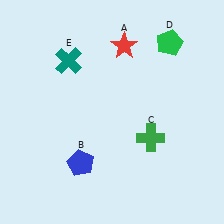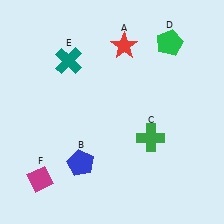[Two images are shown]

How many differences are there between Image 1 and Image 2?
There is 1 difference between the two images.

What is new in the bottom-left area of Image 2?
A magenta diamond (F) was added in the bottom-left area of Image 2.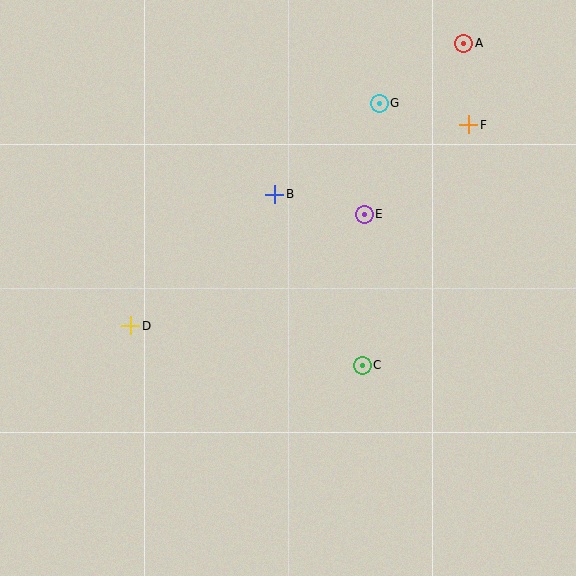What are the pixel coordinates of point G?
Point G is at (379, 103).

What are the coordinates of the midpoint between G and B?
The midpoint between G and B is at (327, 149).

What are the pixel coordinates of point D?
Point D is at (131, 326).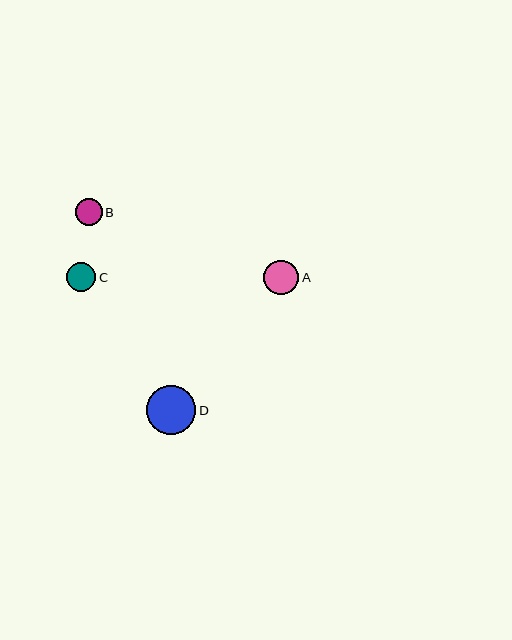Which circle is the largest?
Circle D is the largest with a size of approximately 49 pixels.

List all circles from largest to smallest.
From largest to smallest: D, A, C, B.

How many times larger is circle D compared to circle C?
Circle D is approximately 1.7 times the size of circle C.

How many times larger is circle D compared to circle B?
Circle D is approximately 1.8 times the size of circle B.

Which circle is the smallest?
Circle B is the smallest with a size of approximately 27 pixels.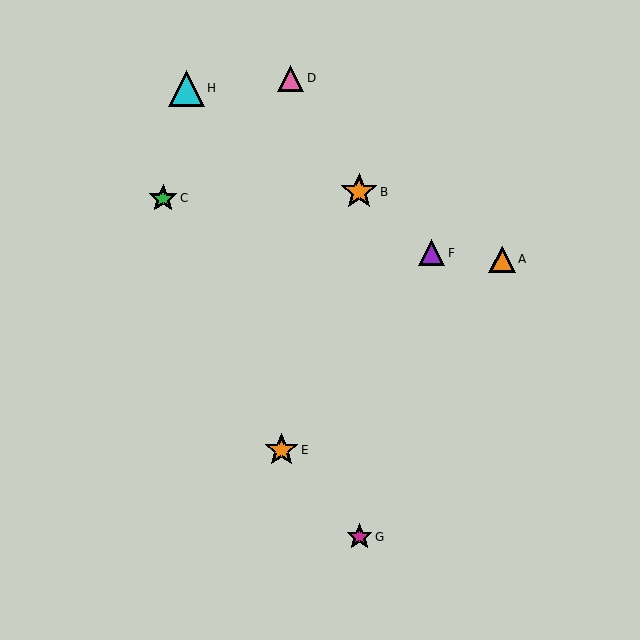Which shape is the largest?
The orange star (labeled B) is the largest.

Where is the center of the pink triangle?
The center of the pink triangle is at (291, 78).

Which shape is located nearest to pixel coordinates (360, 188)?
The orange star (labeled B) at (359, 192) is nearest to that location.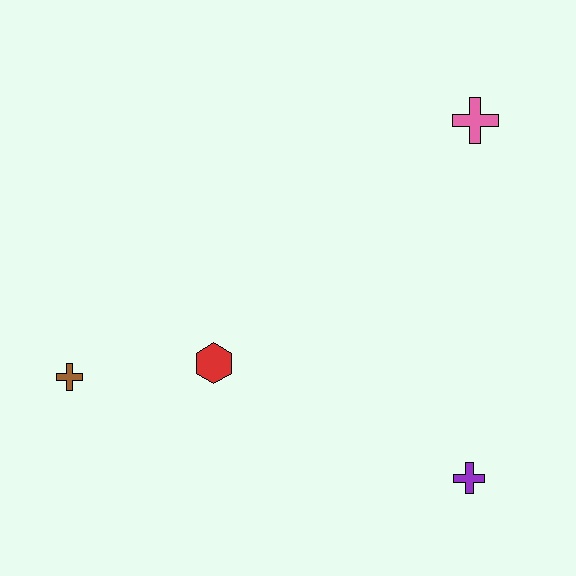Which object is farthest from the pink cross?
The brown cross is farthest from the pink cross.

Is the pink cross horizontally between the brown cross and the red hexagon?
No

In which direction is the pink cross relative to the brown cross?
The pink cross is to the right of the brown cross.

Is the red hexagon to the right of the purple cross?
No